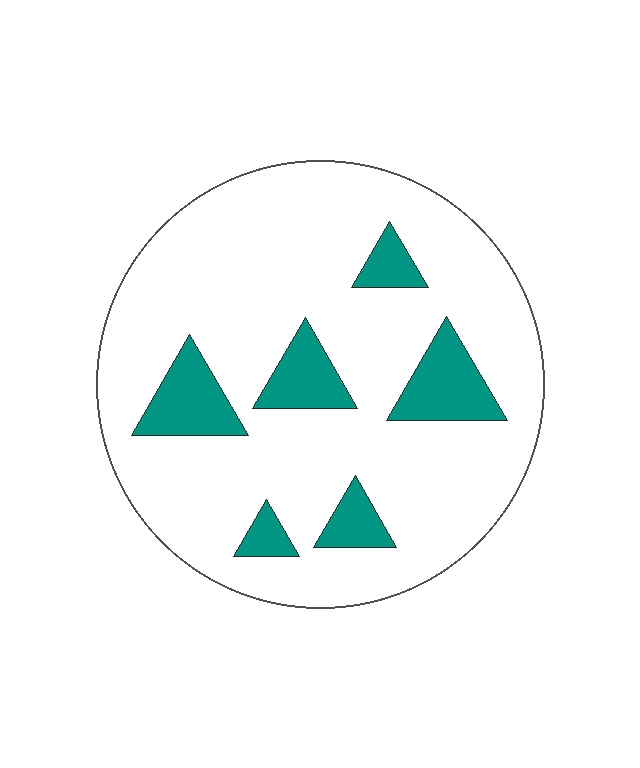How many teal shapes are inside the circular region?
6.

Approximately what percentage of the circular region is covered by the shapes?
Approximately 15%.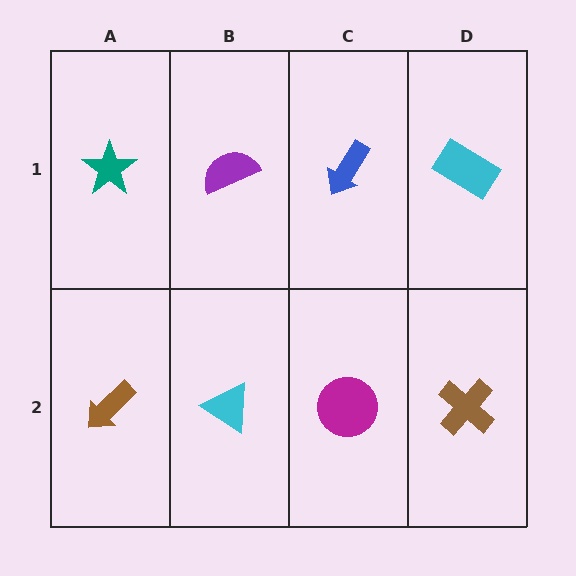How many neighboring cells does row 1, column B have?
3.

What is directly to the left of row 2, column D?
A magenta circle.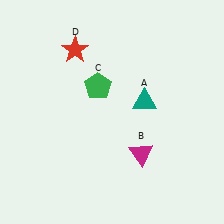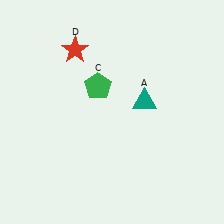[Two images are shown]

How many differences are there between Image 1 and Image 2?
There is 1 difference between the two images.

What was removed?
The magenta triangle (B) was removed in Image 2.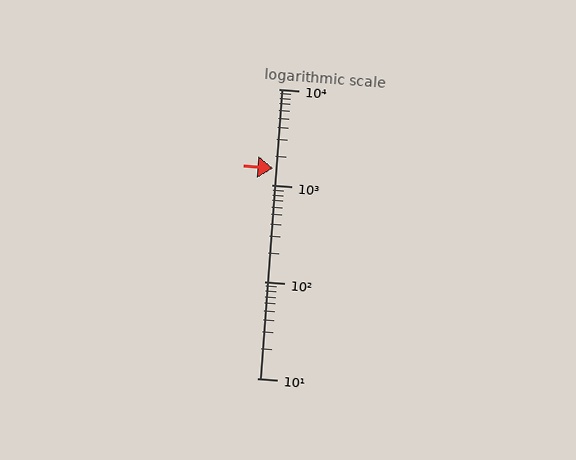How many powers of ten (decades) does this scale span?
The scale spans 3 decades, from 10 to 10000.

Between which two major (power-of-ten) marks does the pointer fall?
The pointer is between 1000 and 10000.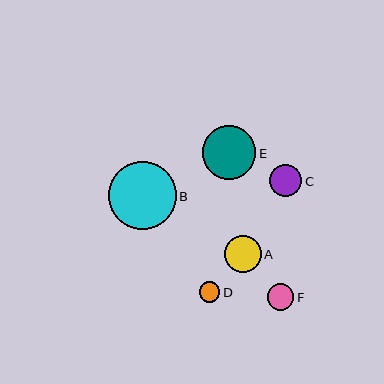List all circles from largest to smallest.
From largest to smallest: B, E, A, C, F, D.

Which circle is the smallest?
Circle D is the smallest with a size of approximately 20 pixels.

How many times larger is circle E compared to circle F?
Circle E is approximately 2.0 times the size of circle F.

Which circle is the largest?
Circle B is the largest with a size of approximately 68 pixels.